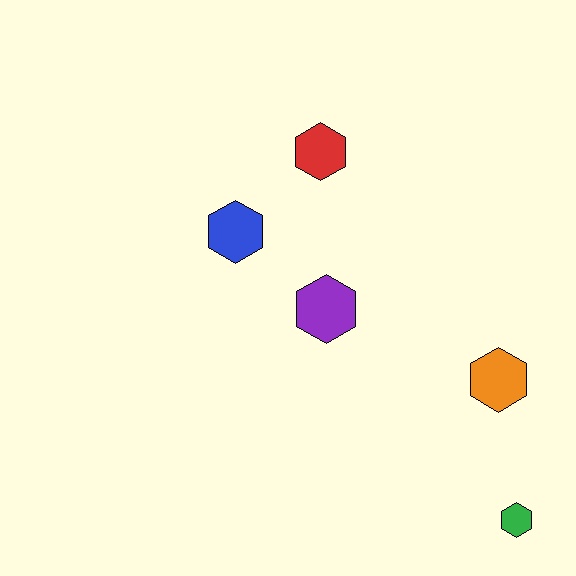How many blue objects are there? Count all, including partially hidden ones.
There is 1 blue object.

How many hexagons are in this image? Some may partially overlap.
There are 5 hexagons.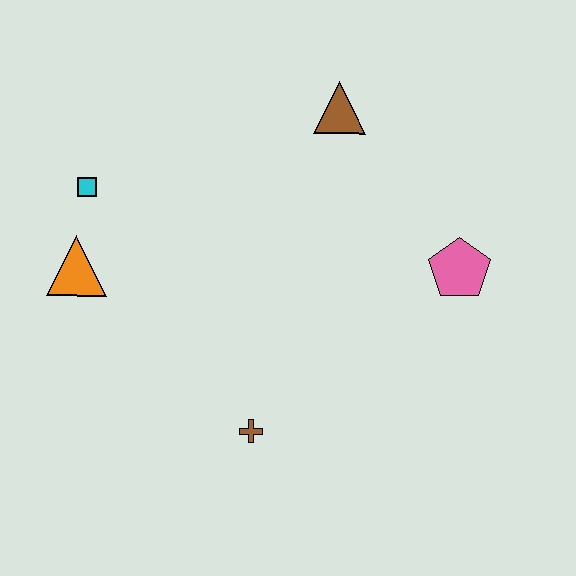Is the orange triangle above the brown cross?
Yes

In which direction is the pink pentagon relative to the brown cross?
The pink pentagon is to the right of the brown cross.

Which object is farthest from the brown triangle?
The brown cross is farthest from the brown triangle.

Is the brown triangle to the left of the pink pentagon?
Yes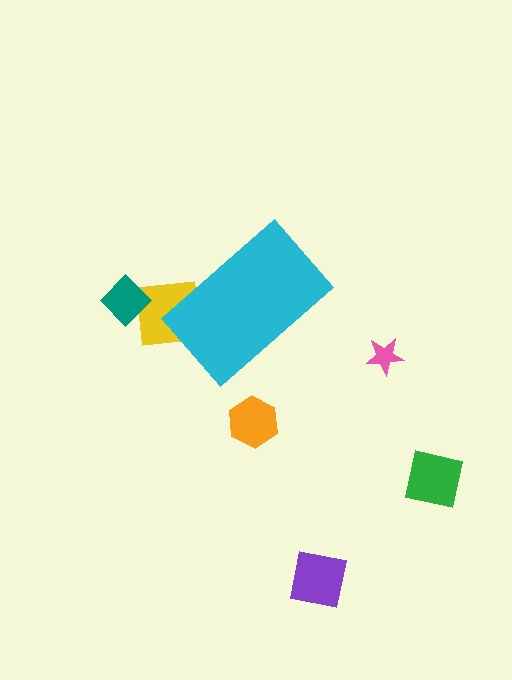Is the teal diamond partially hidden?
No, the teal diamond is fully visible.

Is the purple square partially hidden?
No, the purple square is fully visible.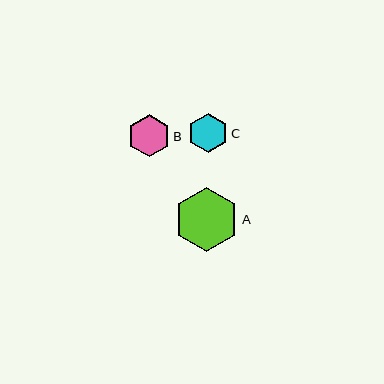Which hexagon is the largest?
Hexagon A is the largest with a size of approximately 64 pixels.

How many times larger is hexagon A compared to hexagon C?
Hexagon A is approximately 1.6 times the size of hexagon C.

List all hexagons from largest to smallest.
From largest to smallest: A, B, C.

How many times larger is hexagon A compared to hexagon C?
Hexagon A is approximately 1.6 times the size of hexagon C.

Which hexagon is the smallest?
Hexagon C is the smallest with a size of approximately 39 pixels.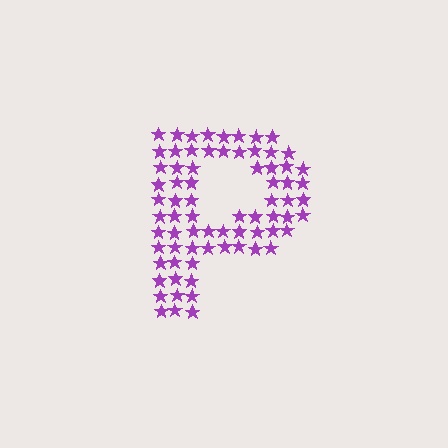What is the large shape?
The large shape is the letter P.